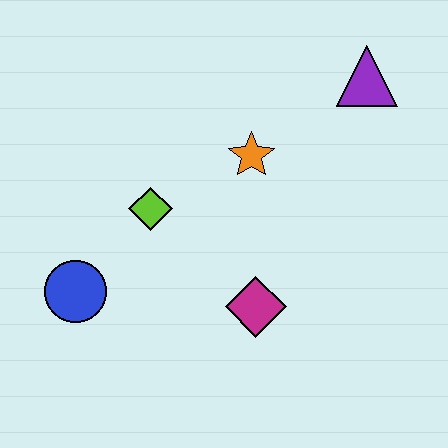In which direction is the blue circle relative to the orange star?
The blue circle is to the left of the orange star.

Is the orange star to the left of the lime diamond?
No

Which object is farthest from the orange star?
The blue circle is farthest from the orange star.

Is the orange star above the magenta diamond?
Yes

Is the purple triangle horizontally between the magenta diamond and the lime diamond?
No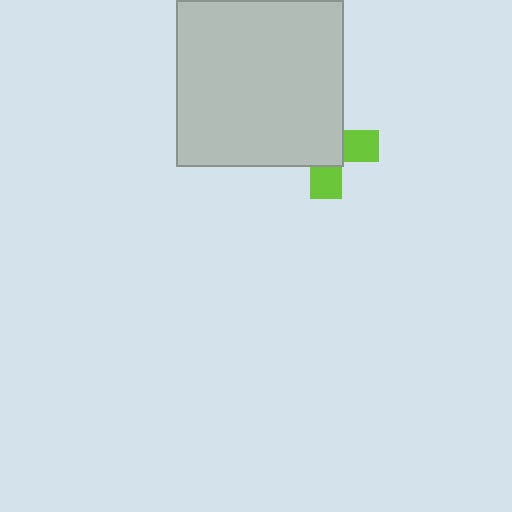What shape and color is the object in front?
The object in front is a light gray square.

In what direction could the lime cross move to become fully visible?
The lime cross could move toward the lower-right. That would shift it out from behind the light gray square entirely.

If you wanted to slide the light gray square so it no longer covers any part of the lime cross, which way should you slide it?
Slide it toward the upper-left — that is the most direct way to separate the two shapes.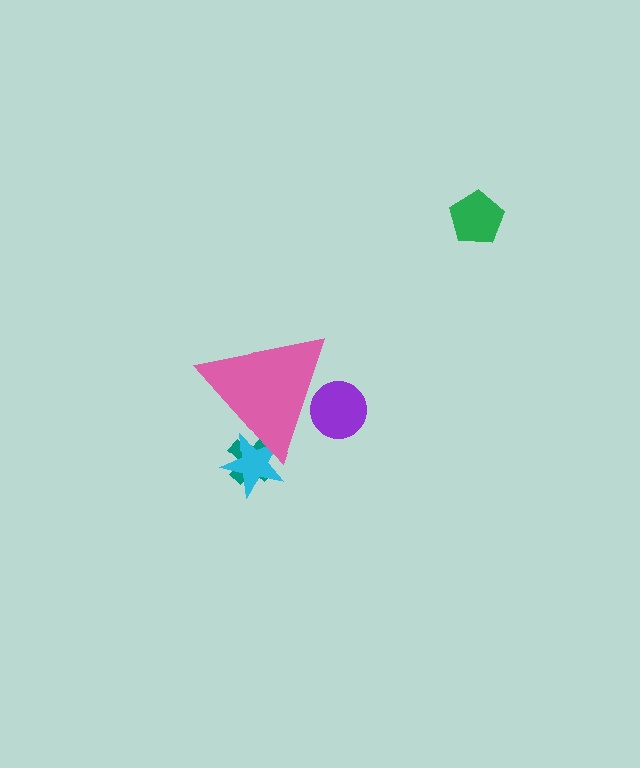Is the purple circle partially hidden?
Yes, the purple circle is partially hidden behind the pink triangle.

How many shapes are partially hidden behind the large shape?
3 shapes are partially hidden.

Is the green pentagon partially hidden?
No, the green pentagon is fully visible.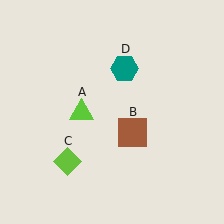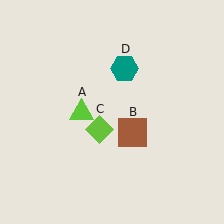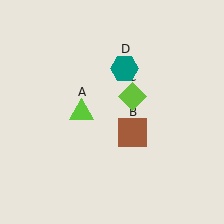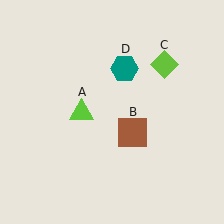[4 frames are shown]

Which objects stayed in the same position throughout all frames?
Lime triangle (object A) and brown square (object B) and teal hexagon (object D) remained stationary.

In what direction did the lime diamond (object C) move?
The lime diamond (object C) moved up and to the right.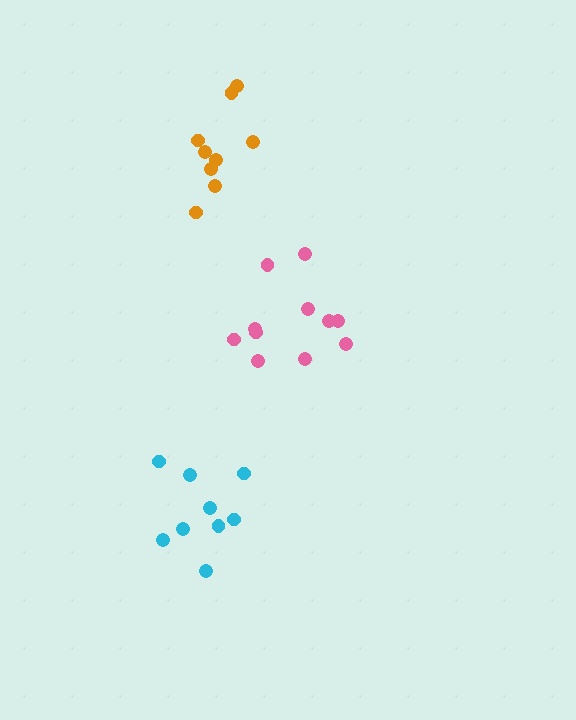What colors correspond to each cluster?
The clusters are colored: cyan, pink, orange.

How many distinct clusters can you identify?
There are 3 distinct clusters.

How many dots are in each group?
Group 1: 9 dots, Group 2: 11 dots, Group 3: 9 dots (29 total).